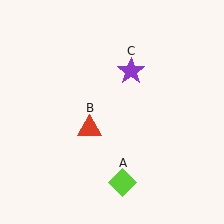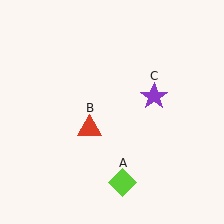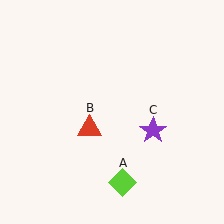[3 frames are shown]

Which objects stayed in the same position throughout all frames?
Lime diamond (object A) and red triangle (object B) remained stationary.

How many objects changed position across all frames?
1 object changed position: purple star (object C).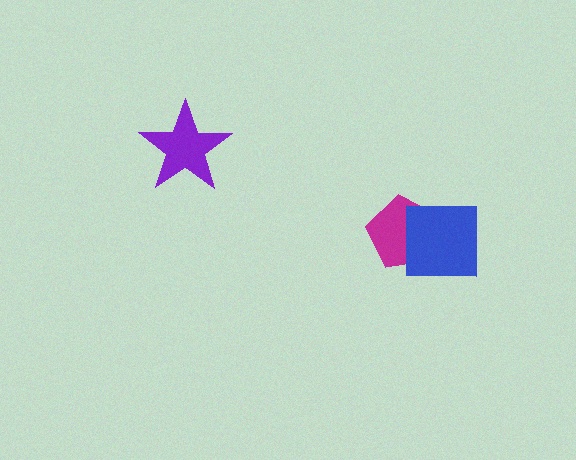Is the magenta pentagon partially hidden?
Yes, it is partially covered by another shape.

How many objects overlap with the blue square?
1 object overlaps with the blue square.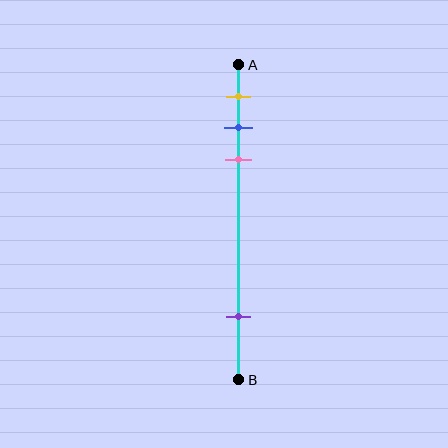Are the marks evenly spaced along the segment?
No, the marks are not evenly spaced.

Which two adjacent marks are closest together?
The blue and pink marks are the closest adjacent pair.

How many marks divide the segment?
There are 4 marks dividing the segment.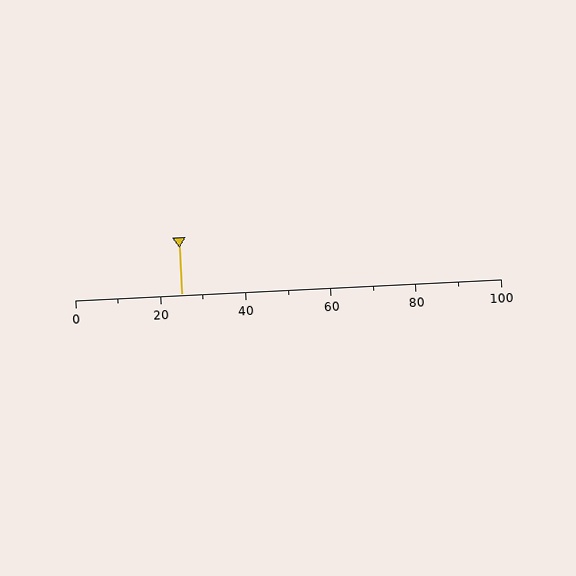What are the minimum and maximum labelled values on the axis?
The axis runs from 0 to 100.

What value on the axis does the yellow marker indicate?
The marker indicates approximately 25.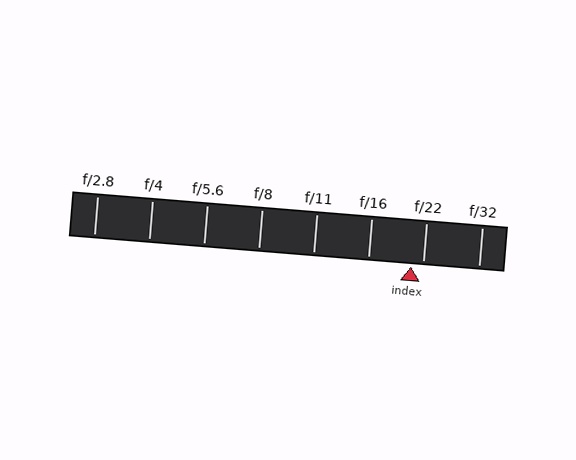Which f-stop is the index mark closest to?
The index mark is closest to f/22.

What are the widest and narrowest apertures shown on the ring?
The widest aperture shown is f/2.8 and the narrowest is f/32.